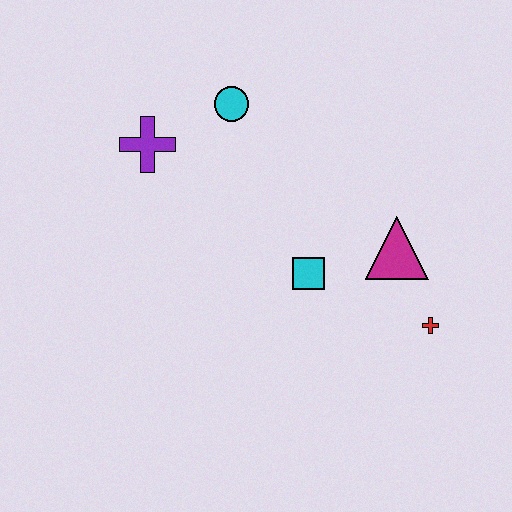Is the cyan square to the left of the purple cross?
No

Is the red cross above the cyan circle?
No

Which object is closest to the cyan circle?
The purple cross is closest to the cyan circle.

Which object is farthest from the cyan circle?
The red cross is farthest from the cyan circle.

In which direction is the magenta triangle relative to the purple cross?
The magenta triangle is to the right of the purple cross.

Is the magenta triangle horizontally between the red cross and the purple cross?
Yes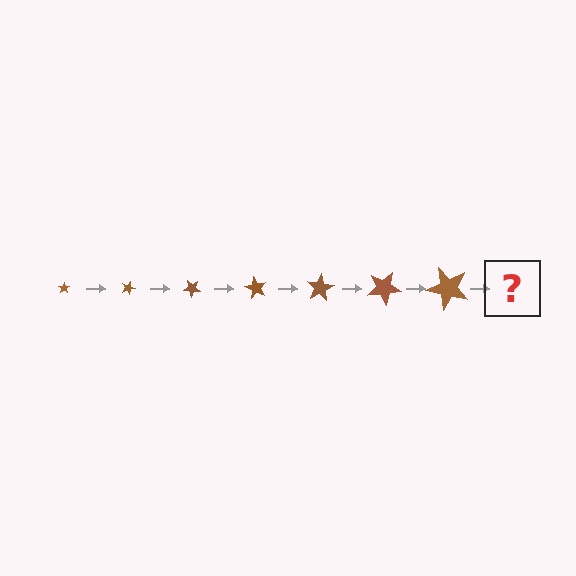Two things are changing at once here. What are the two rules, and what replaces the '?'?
The two rules are that the star grows larger each step and it rotates 20 degrees each step. The '?' should be a star, larger than the previous one and rotated 140 degrees from the start.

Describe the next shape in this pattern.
It should be a star, larger than the previous one and rotated 140 degrees from the start.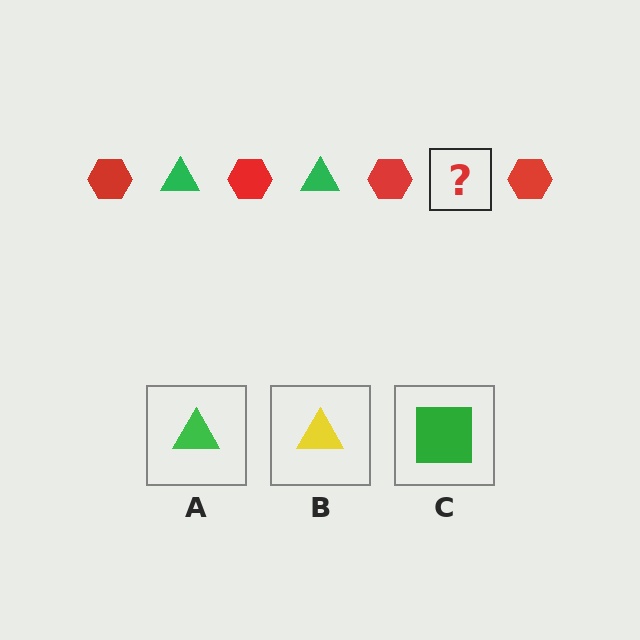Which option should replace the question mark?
Option A.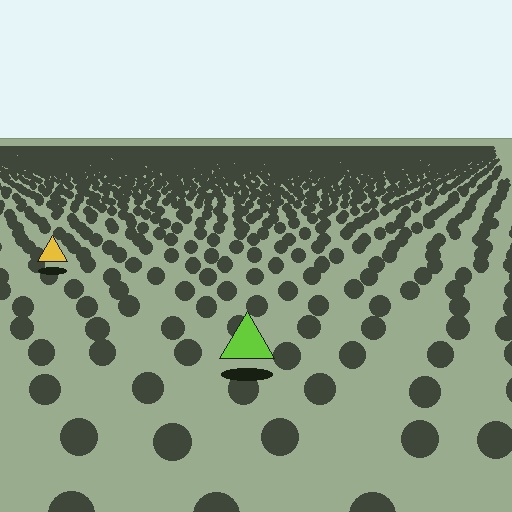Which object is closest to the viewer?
The lime triangle is closest. The texture marks near it are larger and more spread out.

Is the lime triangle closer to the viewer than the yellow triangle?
Yes. The lime triangle is closer — you can tell from the texture gradient: the ground texture is coarser near it.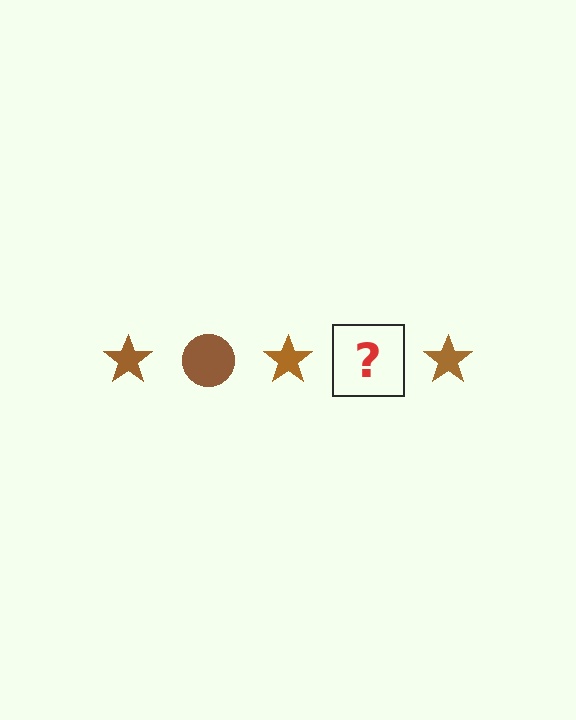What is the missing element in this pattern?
The missing element is a brown circle.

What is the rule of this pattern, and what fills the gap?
The rule is that the pattern cycles through star, circle shapes in brown. The gap should be filled with a brown circle.